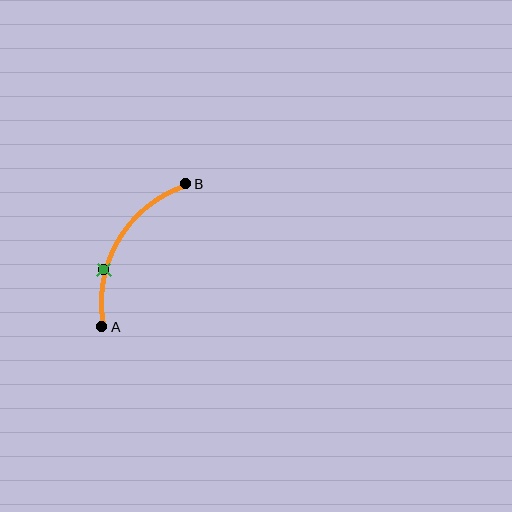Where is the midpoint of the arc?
The arc midpoint is the point on the curve farthest from the straight line joining A and B. It sits to the left of that line.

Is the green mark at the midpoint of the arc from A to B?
No. The green mark lies on the arc but is closer to endpoint A. The arc midpoint would be at the point on the curve equidistant along the arc from both A and B.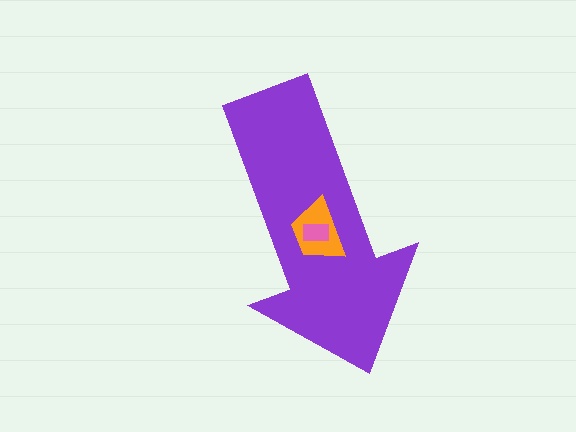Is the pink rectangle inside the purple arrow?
Yes.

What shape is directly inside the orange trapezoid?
The pink rectangle.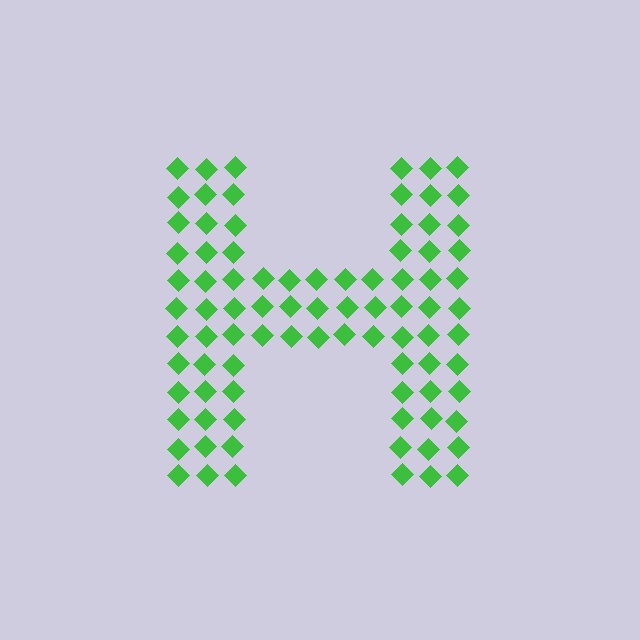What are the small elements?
The small elements are diamonds.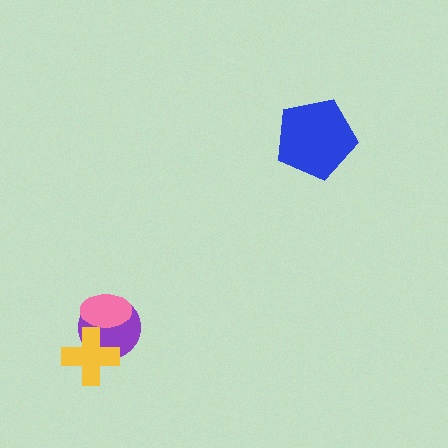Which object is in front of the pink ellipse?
The yellow cross is in front of the pink ellipse.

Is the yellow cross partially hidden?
No, no other shape covers it.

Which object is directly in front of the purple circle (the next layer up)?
The pink ellipse is directly in front of the purple circle.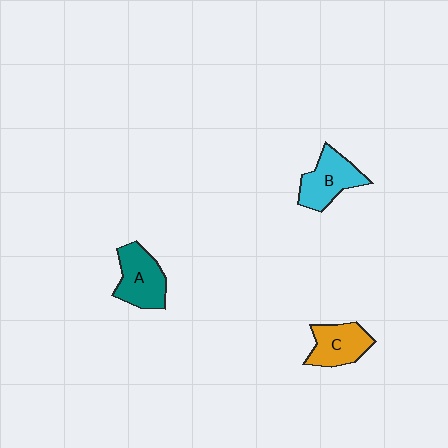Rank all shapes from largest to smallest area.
From largest to smallest: A (teal), B (cyan), C (orange).